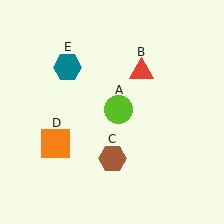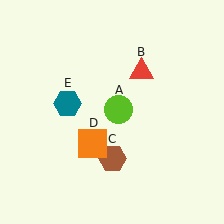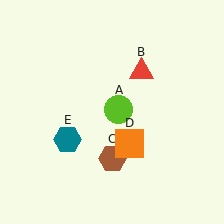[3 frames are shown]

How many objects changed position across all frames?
2 objects changed position: orange square (object D), teal hexagon (object E).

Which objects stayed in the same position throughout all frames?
Lime circle (object A) and red triangle (object B) and brown hexagon (object C) remained stationary.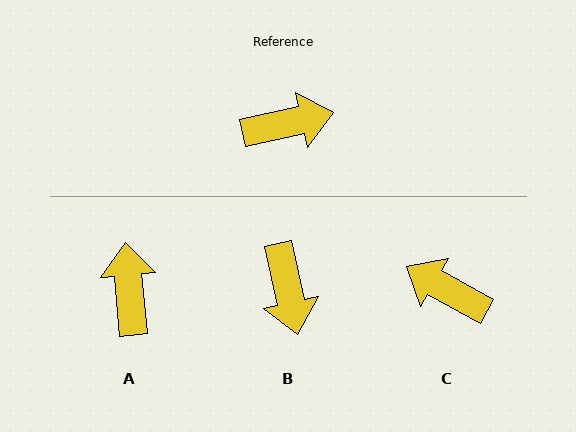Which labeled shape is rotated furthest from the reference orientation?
C, about 138 degrees away.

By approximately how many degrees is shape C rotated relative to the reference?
Approximately 138 degrees counter-clockwise.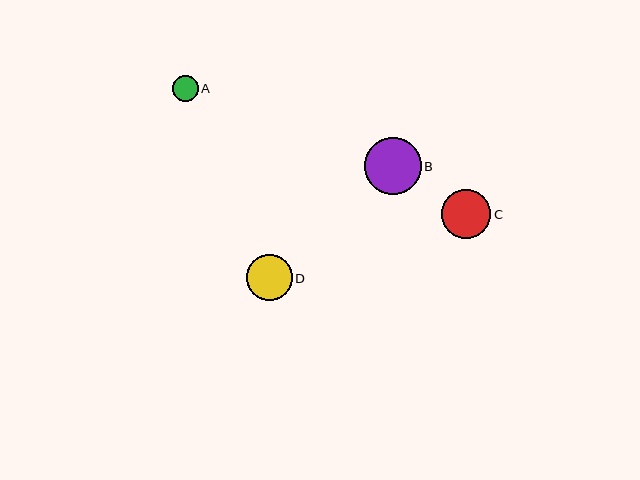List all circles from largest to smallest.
From largest to smallest: B, C, D, A.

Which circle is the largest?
Circle B is the largest with a size of approximately 57 pixels.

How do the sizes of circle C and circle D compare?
Circle C and circle D are approximately the same size.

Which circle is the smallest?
Circle A is the smallest with a size of approximately 26 pixels.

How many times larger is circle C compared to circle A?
Circle C is approximately 1.9 times the size of circle A.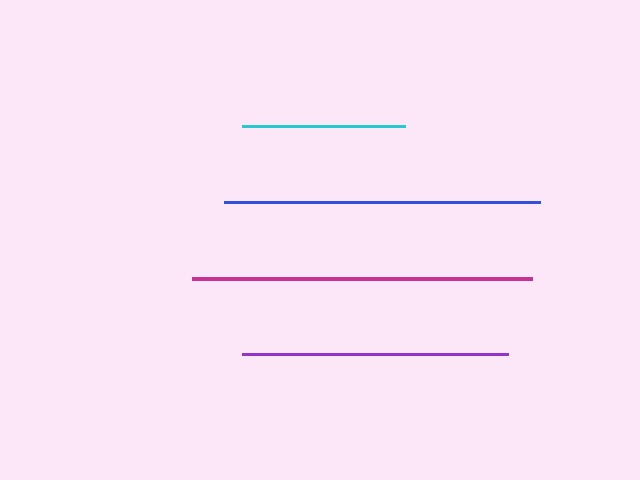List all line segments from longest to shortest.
From longest to shortest: magenta, blue, purple, cyan.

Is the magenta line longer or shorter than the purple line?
The magenta line is longer than the purple line.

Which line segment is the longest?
The magenta line is the longest at approximately 340 pixels.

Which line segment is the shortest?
The cyan line is the shortest at approximately 162 pixels.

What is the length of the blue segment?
The blue segment is approximately 316 pixels long.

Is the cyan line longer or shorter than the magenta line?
The magenta line is longer than the cyan line.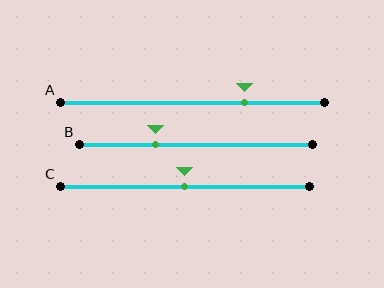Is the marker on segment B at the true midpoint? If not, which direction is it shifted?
No, the marker on segment B is shifted to the left by about 17% of the segment length.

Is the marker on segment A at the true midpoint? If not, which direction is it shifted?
No, the marker on segment A is shifted to the right by about 20% of the segment length.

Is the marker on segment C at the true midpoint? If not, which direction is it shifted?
Yes, the marker on segment C is at the true midpoint.